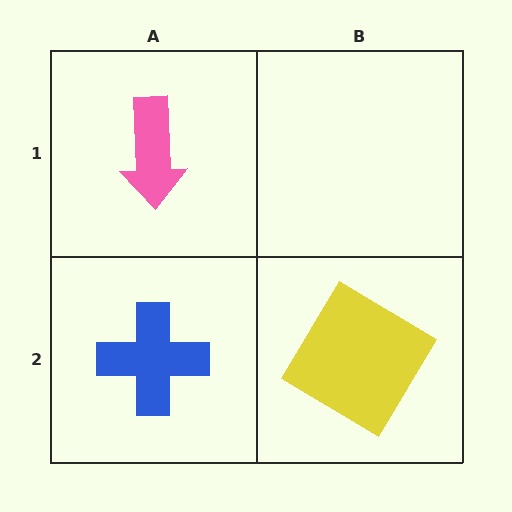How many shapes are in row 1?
1 shape.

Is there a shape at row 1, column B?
No, that cell is empty.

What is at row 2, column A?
A blue cross.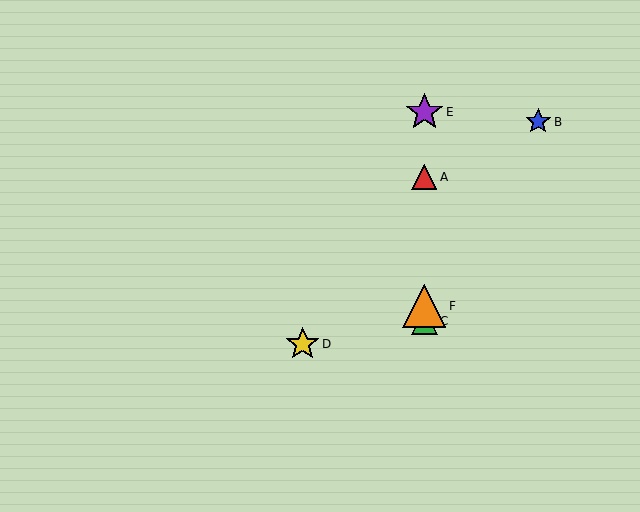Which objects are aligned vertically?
Objects A, C, E, F are aligned vertically.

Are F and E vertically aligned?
Yes, both are at x≈424.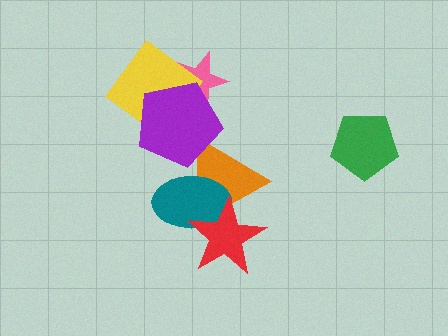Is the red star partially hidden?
No, no other shape covers it.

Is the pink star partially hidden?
Yes, it is partially covered by another shape.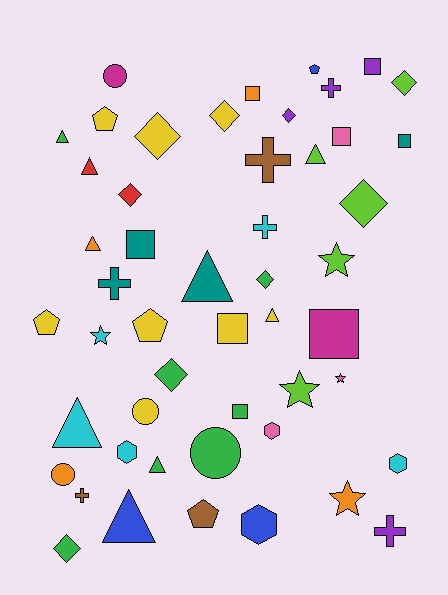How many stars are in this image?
There are 5 stars.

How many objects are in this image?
There are 50 objects.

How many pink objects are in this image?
There are 3 pink objects.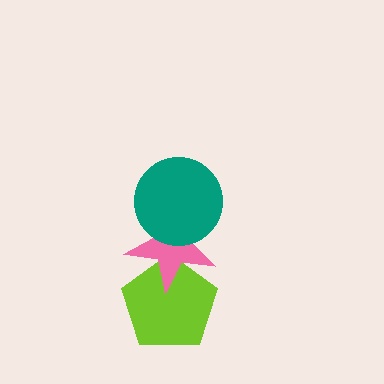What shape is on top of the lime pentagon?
The pink star is on top of the lime pentagon.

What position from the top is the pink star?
The pink star is 2nd from the top.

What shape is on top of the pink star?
The teal circle is on top of the pink star.